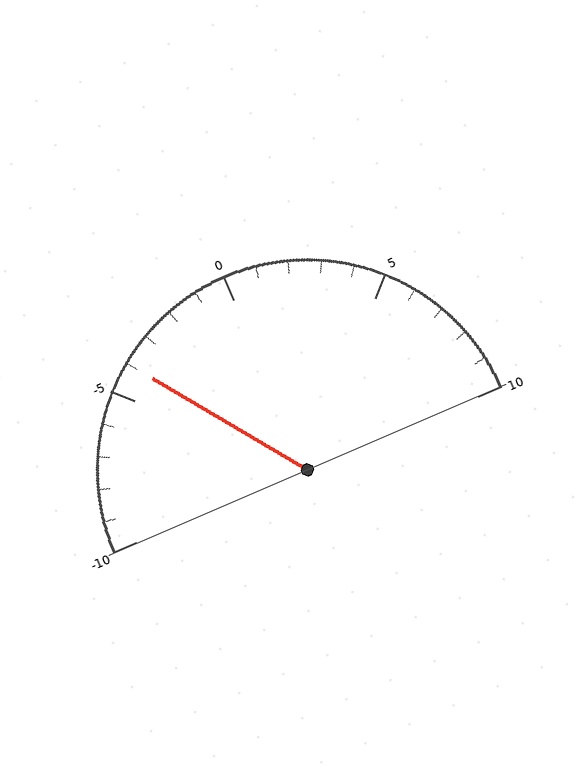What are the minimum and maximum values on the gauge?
The gauge ranges from -10 to 10.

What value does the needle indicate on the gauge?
The needle indicates approximately -4.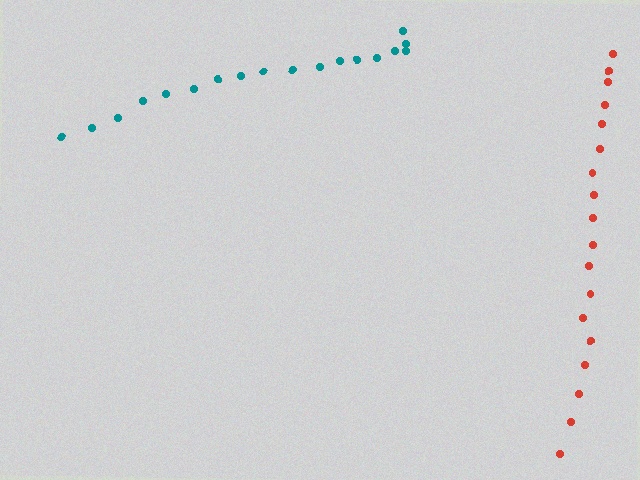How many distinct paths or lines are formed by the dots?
There are 2 distinct paths.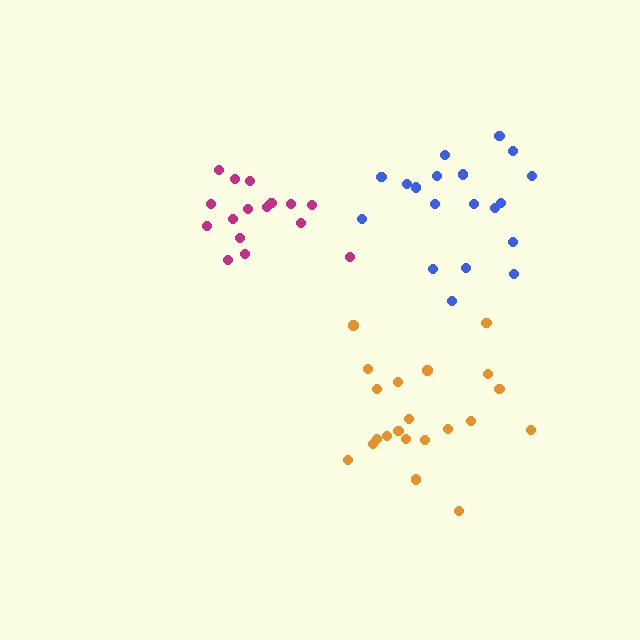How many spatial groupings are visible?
There are 3 spatial groupings.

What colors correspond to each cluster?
The clusters are colored: magenta, orange, blue.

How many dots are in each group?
Group 1: 16 dots, Group 2: 21 dots, Group 3: 19 dots (56 total).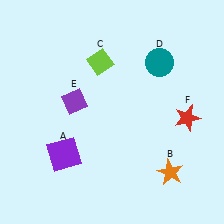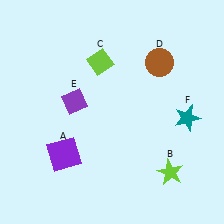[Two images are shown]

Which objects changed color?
B changed from orange to lime. D changed from teal to brown. F changed from red to teal.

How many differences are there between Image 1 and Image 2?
There are 3 differences between the two images.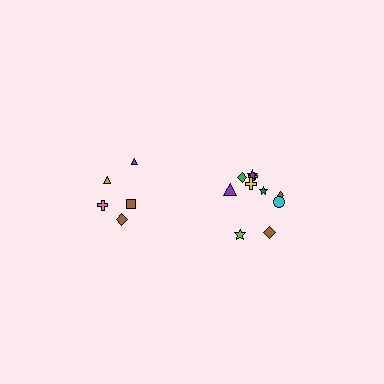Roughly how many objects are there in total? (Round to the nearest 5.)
Roughly 15 objects in total.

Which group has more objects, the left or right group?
The right group.